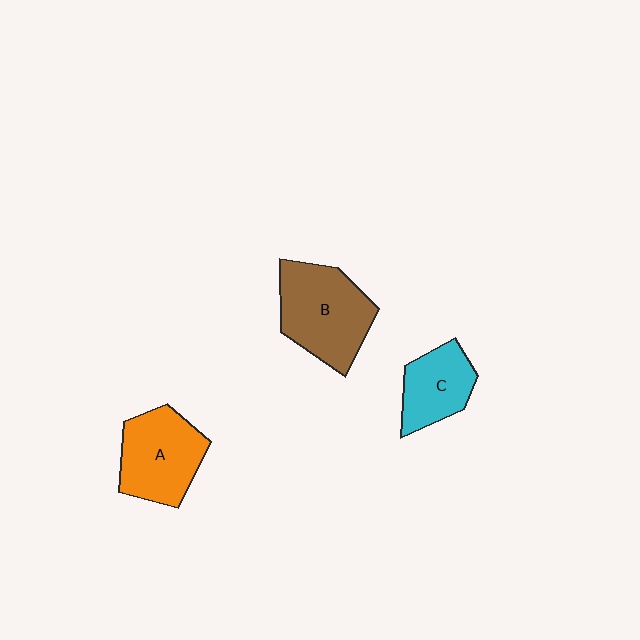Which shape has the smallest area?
Shape C (cyan).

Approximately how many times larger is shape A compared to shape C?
Approximately 1.4 times.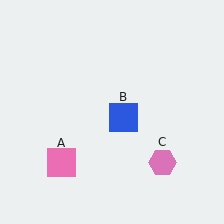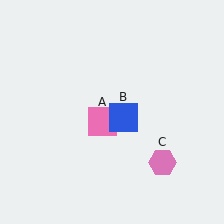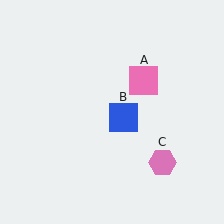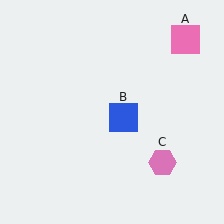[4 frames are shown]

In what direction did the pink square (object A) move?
The pink square (object A) moved up and to the right.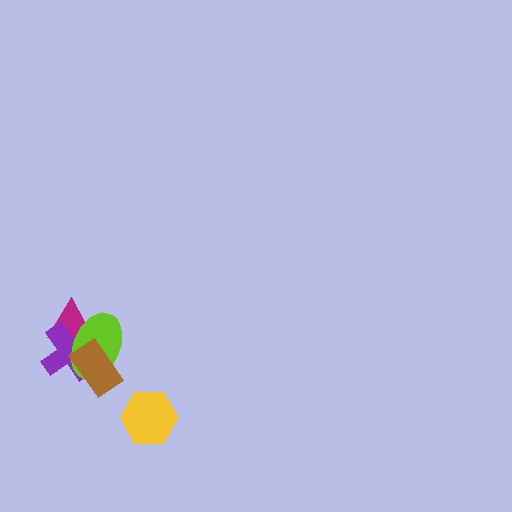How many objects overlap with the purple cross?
3 objects overlap with the purple cross.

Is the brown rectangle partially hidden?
No, no other shape covers it.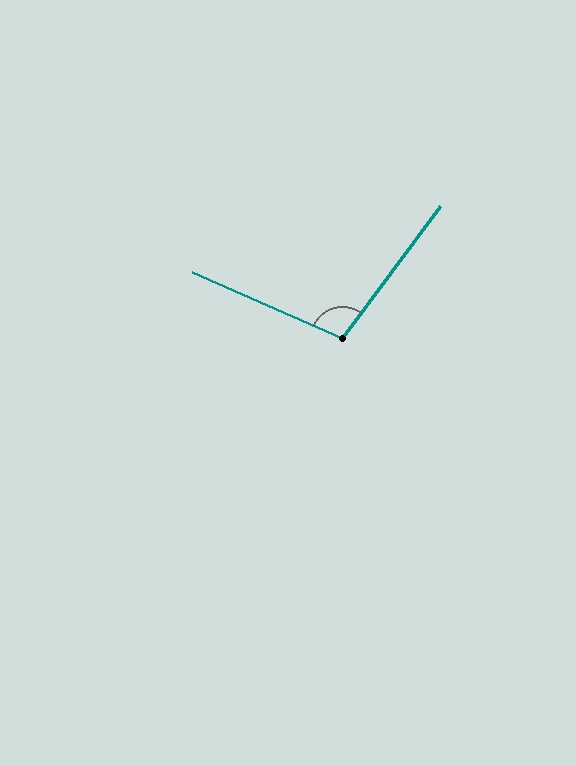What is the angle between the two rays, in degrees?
Approximately 103 degrees.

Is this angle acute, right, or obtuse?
It is obtuse.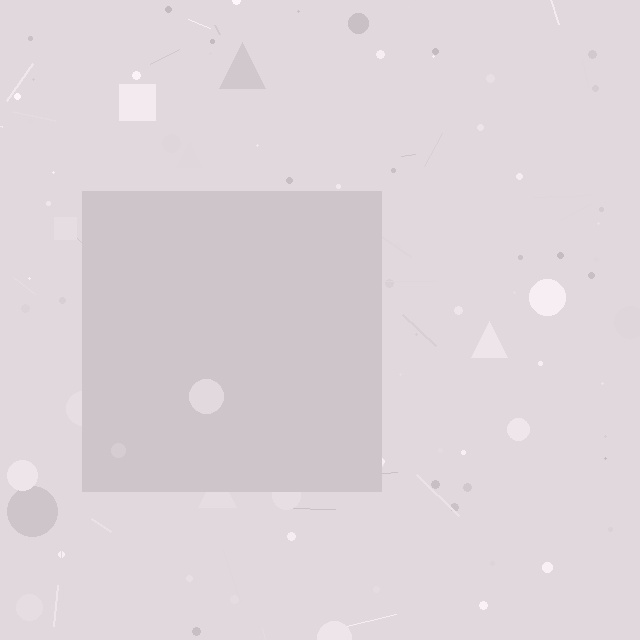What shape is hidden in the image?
A square is hidden in the image.